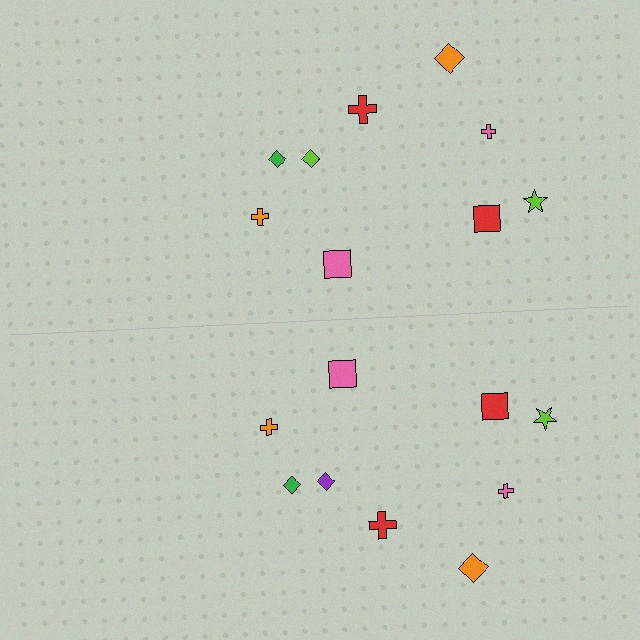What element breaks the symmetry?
The purple diamond on the bottom side breaks the symmetry — its mirror counterpart is lime.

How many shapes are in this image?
There are 18 shapes in this image.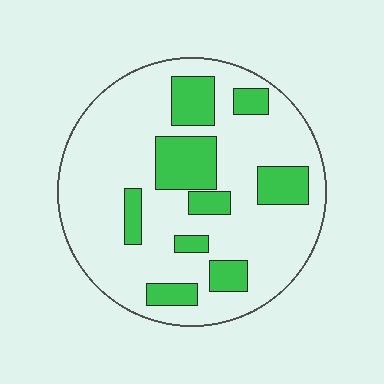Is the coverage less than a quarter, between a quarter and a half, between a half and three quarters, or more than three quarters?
Less than a quarter.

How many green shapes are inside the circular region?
9.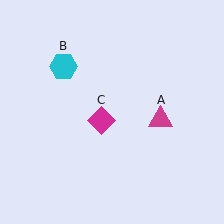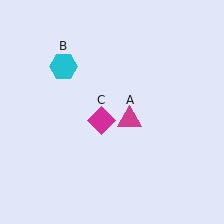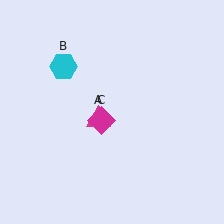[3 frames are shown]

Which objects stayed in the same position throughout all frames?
Cyan hexagon (object B) and magenta diamond (object C) remained stationary.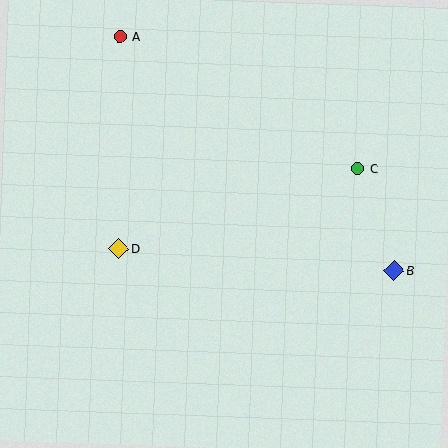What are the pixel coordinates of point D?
Point D is at (119, 249).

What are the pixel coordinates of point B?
Point B is at (394, 270).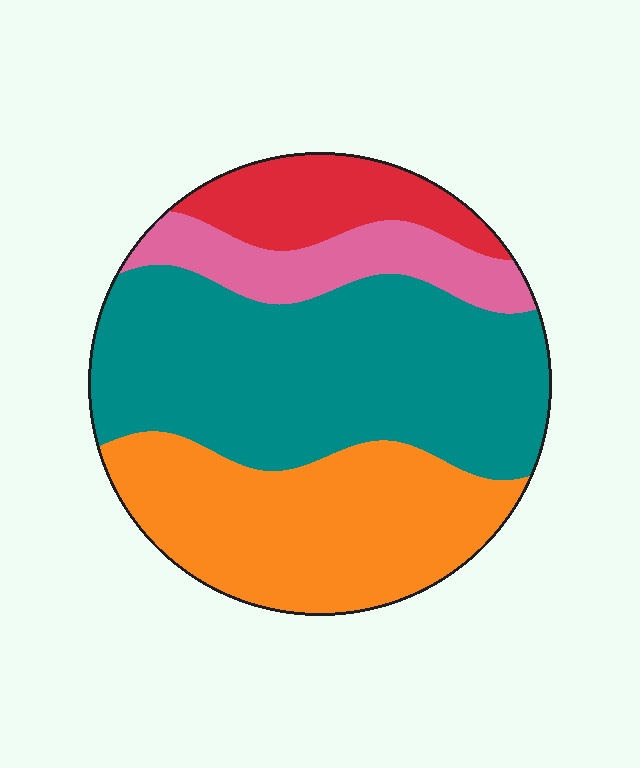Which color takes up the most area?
Teal, at roughly 45%.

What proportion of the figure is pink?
Pink covers roughly 10% of the figure.